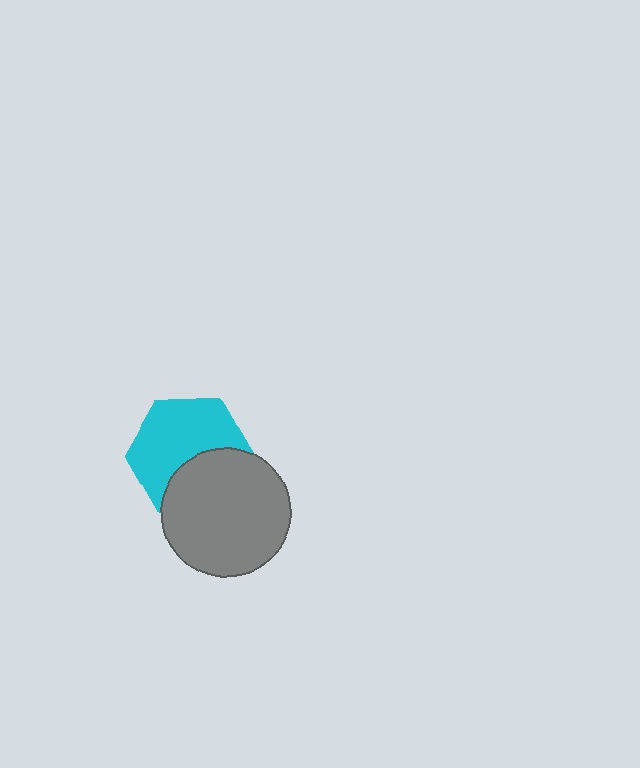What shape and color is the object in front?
The object in front is a gray circle.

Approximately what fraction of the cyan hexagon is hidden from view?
Roughly 38% of the cyan hexagon is hidden behind the gray circle.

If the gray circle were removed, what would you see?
You would see the complete cyan hexagon.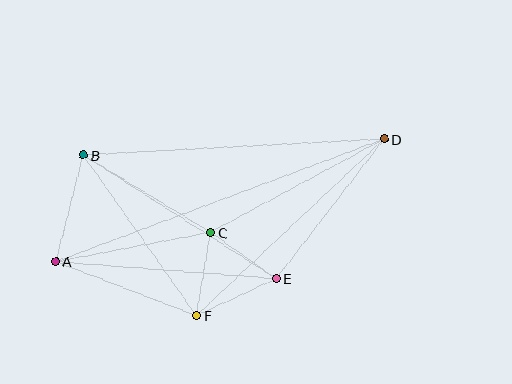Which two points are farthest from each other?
Points A and D are farthest from each other.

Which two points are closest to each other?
Points C and E are closest to each other.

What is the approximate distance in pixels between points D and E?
The distance between D and E is approximately 176 pixels.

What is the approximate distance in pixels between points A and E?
The distance between A and E is approximately 221 pixels.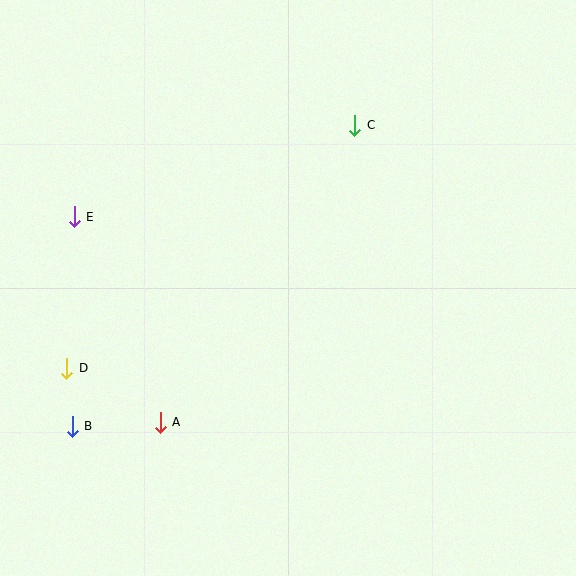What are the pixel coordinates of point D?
Point D is at (67, 368).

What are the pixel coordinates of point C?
Point C is at (355, 125).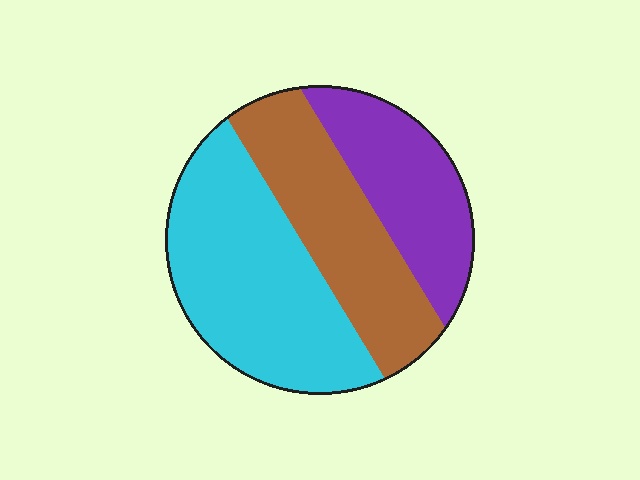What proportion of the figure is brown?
Brown takes up about one third (1/3) of the figure.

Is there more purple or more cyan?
Cyan.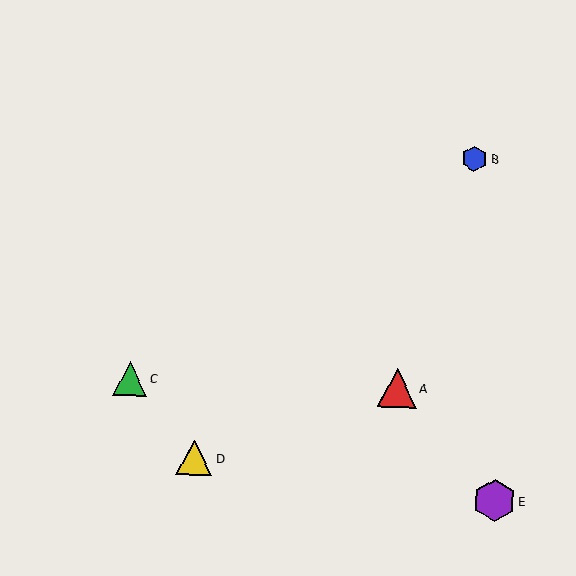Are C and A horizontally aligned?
Yes, both are at y≈379.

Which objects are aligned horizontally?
Objects A, C are aligned horizontally.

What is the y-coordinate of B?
Object B is at y≈159.